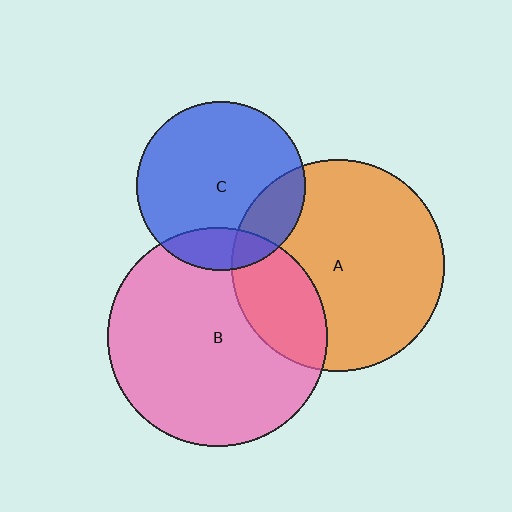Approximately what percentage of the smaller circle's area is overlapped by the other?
Approximately 15%.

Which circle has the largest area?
Circle B (pink).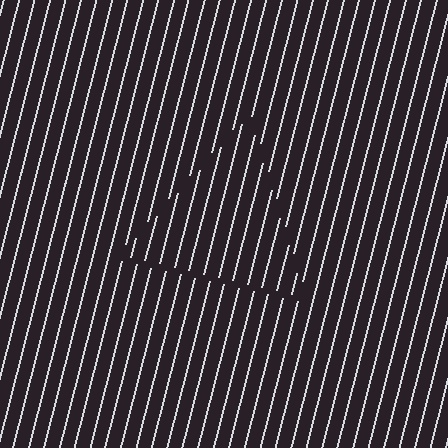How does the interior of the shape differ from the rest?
The interior of the shape contains the same grating, shifted by half a period — the contour is defined by the phase discontinuity where line-ends from the inner and outer gratings abut.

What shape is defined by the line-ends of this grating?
An illusory triangle. The interior of the shape contains the same grating, shifted by half a period — the contour is defined by the phase discontinuity where line-ends from the inner and outer gratings abut.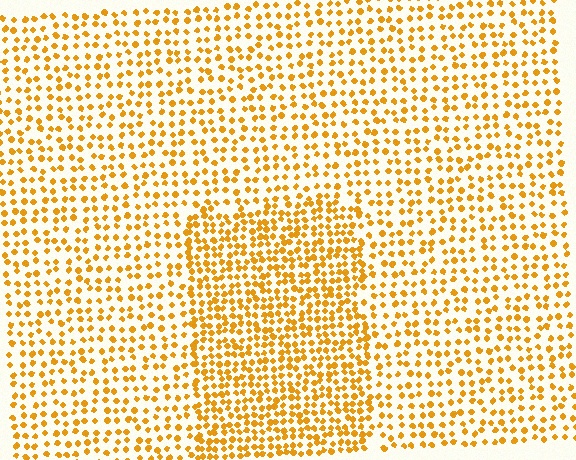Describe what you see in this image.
The image contains small orange elements arranged at two different densities. A rectangle-shaped region is visible where the elements are more densely packed than the surrounding area.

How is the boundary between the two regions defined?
The boundary is defined by a change in element density (approximately 1.7x ratio). All elements are the same color, size, and shape.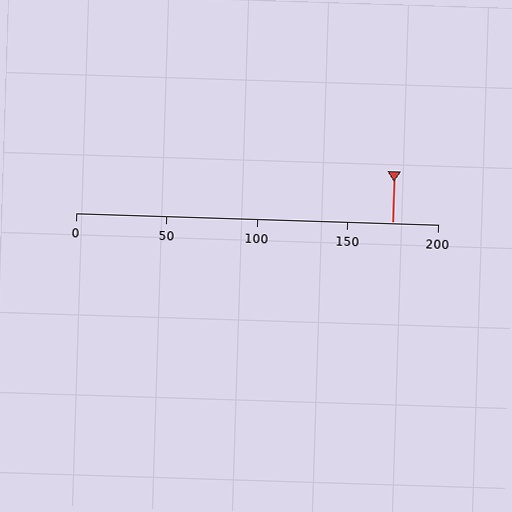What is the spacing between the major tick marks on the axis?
The major ticks are spaced 50 apart.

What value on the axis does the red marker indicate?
The marker indicates approximately 175.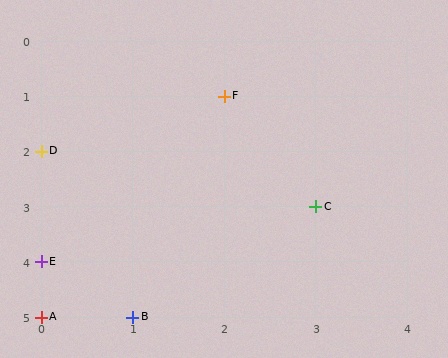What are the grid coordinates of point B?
Point B is at grid coordinates (1, 5).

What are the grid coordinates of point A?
Point A is at grid coordinates (0, 5).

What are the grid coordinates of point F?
Point F is at grid coordinates (2, 1).